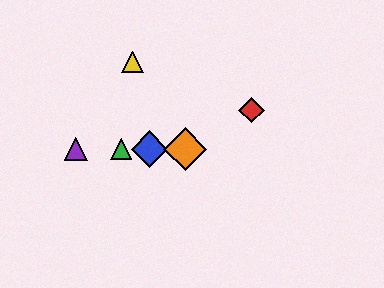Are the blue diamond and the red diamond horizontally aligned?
No, the blue diamond is at y≈149 and the red diamond is at y≈110.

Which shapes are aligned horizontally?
The blue diamond, the green triangle, the purple triangle, the orange diamond are aligned horizontally.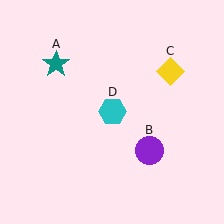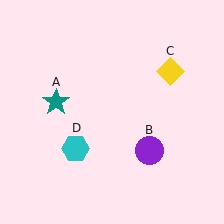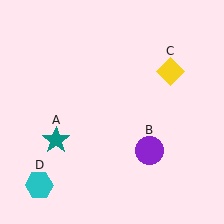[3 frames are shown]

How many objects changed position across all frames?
2 objects changed position: teal star (object A), cyan hexagon (object D).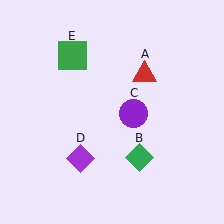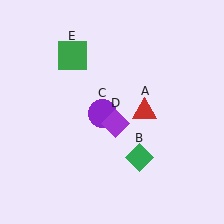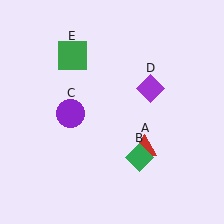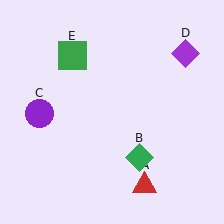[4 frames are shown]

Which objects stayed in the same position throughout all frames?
Green diamond (object B) and green square (object E) remained stationary.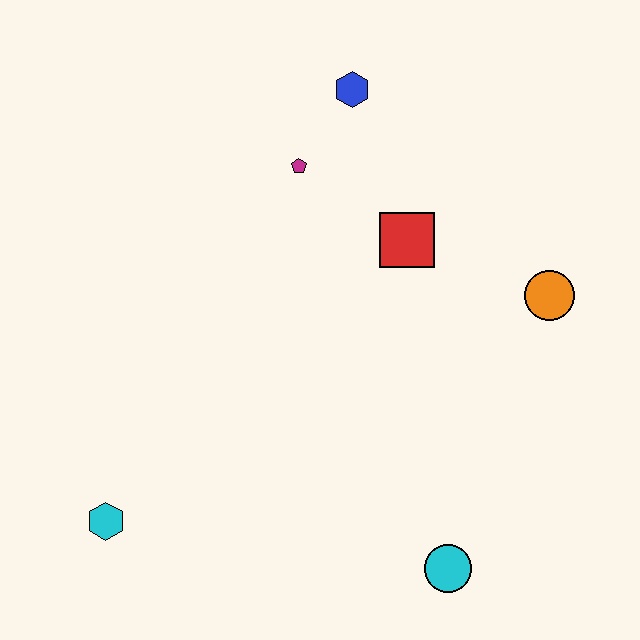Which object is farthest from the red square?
The cyan hexagon is farthest from the red square.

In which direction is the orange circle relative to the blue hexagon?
The orange circle is below the blue hexagon.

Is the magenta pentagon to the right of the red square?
No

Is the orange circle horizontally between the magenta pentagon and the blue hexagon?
No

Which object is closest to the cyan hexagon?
The cyan circle is closest to the cyan hexagon.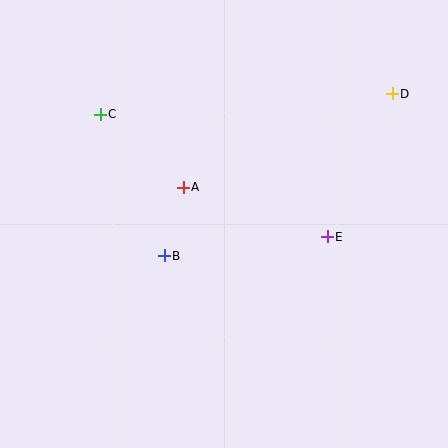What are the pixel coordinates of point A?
Point A is at (183, 187).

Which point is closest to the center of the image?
Point A at (183, 187) is closest to the center.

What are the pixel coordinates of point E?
Point E is at (327, 237).